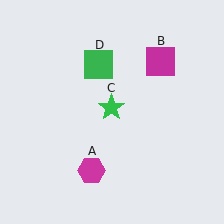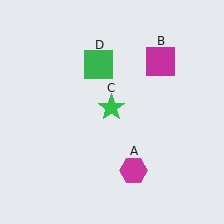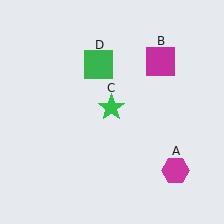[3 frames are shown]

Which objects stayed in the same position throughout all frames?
Magenta square (object B) and green star (object C) and green square (object D) remained stationary.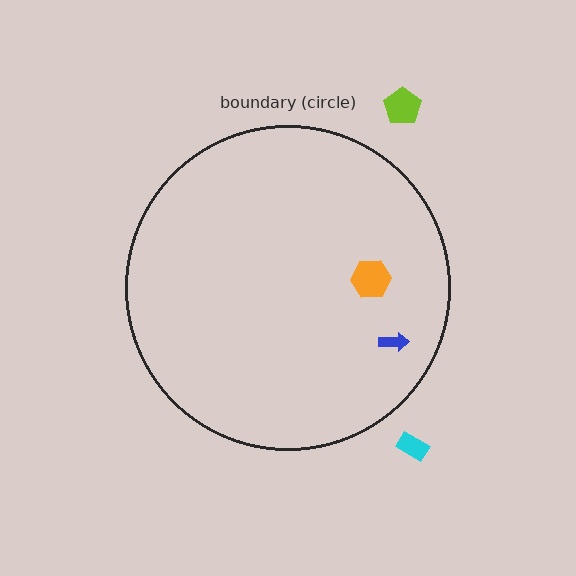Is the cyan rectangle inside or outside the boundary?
Outside.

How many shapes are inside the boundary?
2 inside, 2 outside.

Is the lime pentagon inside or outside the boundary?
Outside.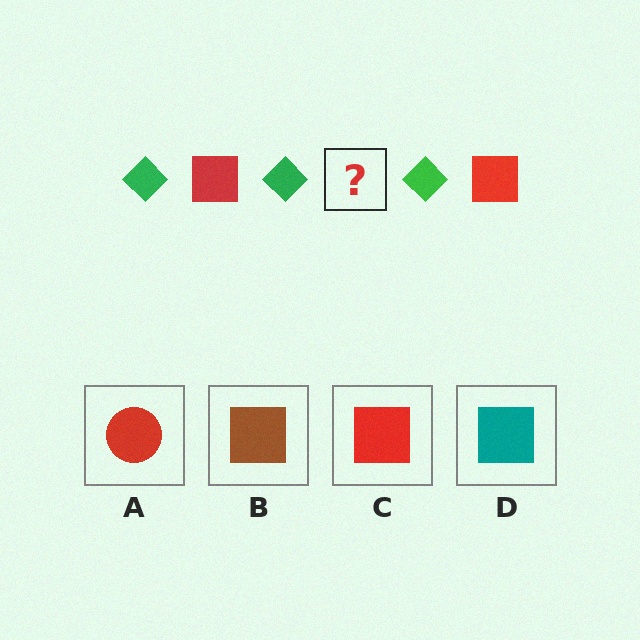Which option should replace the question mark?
Option C.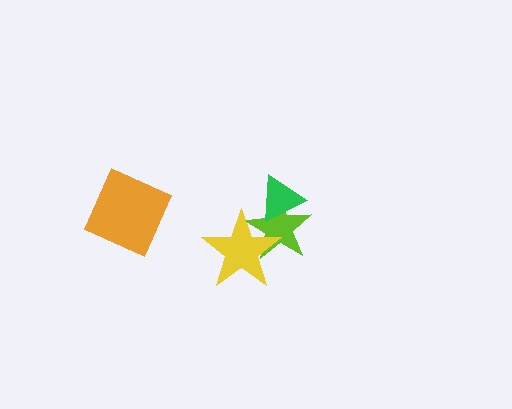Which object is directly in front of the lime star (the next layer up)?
The green triangle is directly in front of the lime star.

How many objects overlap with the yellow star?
1 object overlaps with the yellow star.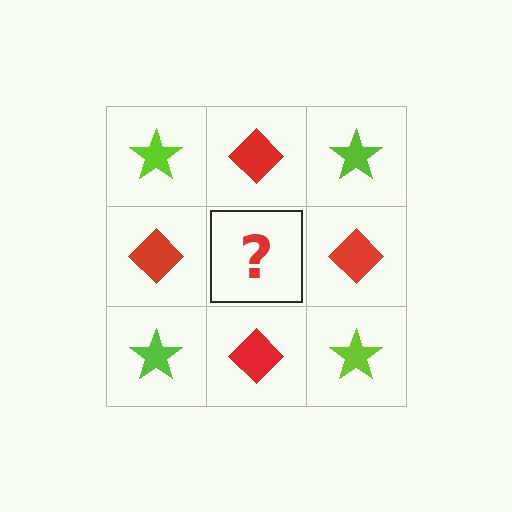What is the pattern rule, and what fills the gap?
The rule is that it alternates lime star and red diamond in a checkerboard pattern. The gap should be filled with a lime star.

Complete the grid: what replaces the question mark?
The question mark should be replaced with a lime star.